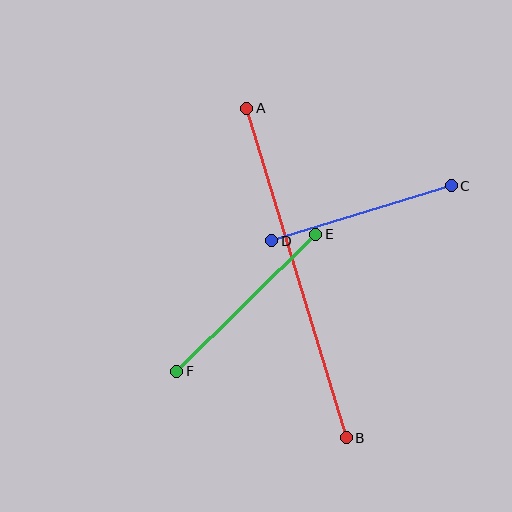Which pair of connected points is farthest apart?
Points A and B are farthest apart.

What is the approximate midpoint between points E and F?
The midpoint is at approximately (246, 303) pixels.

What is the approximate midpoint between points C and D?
The midpoint is at approximately (361, 213) pixels.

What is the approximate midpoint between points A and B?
The midpoint is at approximately (296, 273) pixels.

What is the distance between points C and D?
The distance is approximately 188 pixels.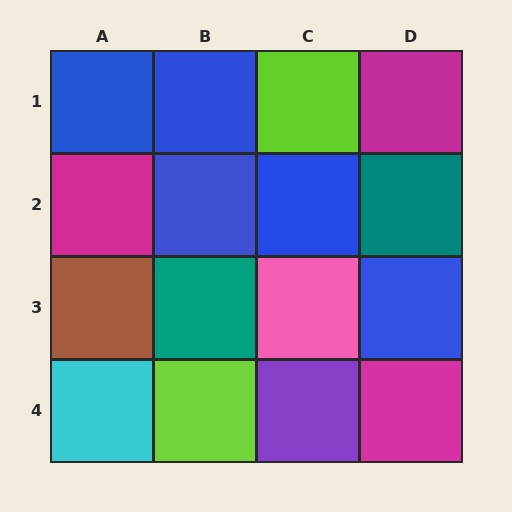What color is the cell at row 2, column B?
Blue.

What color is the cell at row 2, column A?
Magenta.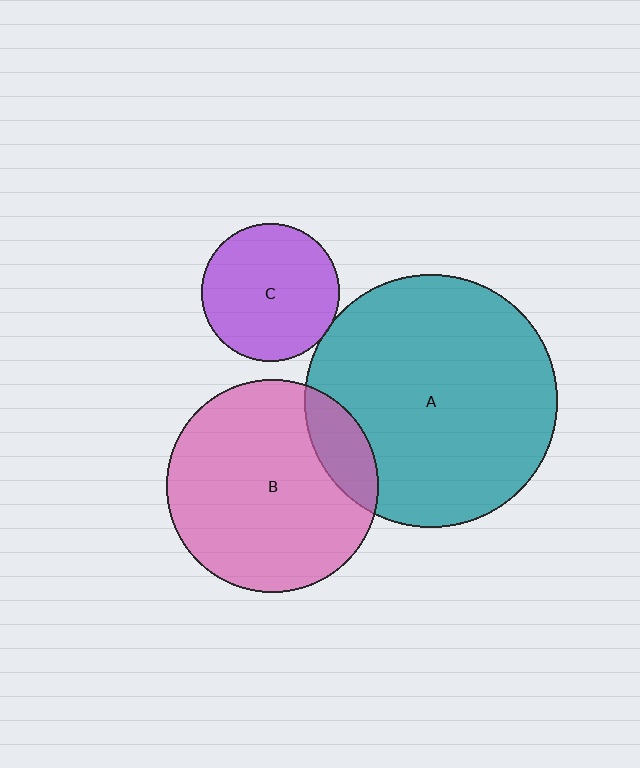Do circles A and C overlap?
Yes.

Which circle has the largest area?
Circle A (teal).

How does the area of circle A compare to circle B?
Approximately 1.4 times.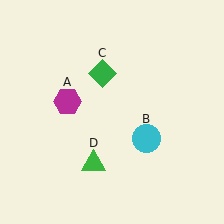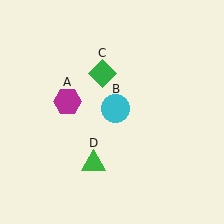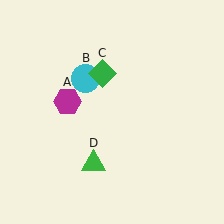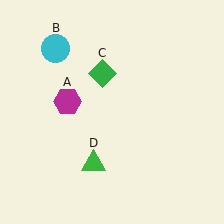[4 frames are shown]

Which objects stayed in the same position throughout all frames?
Magenta hexagon (object A) and green diamond (object C) and green triangle (object D) remained stationary.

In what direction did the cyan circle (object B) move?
The cyan circle (object B) moved up and to the left.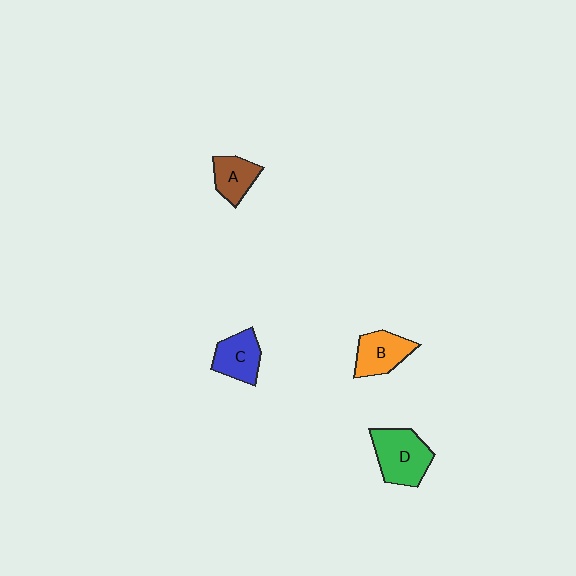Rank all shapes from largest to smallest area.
From largest to smallest: D (green), B (orange), C (blue), A (brown).